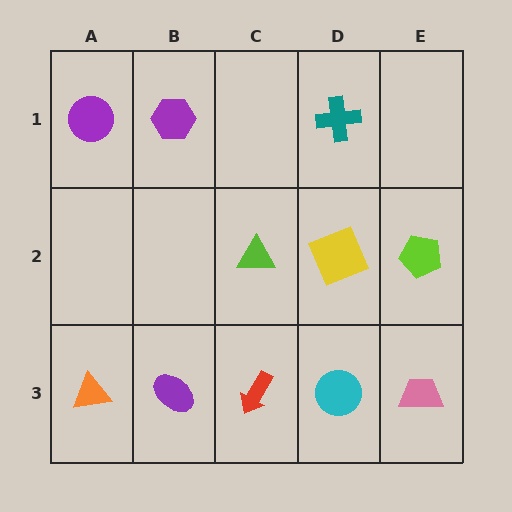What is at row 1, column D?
A teal cross.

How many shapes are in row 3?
5 shapes.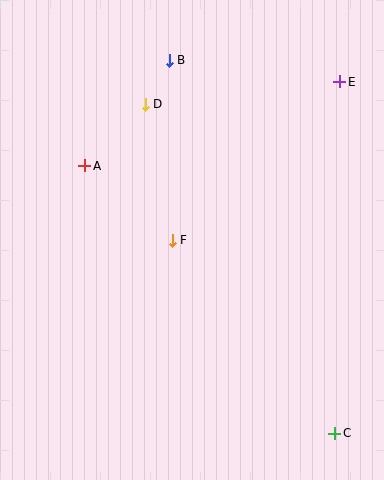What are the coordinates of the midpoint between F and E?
The midpoint between F and E is at (256, 161).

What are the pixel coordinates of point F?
Point F is at (172, 240).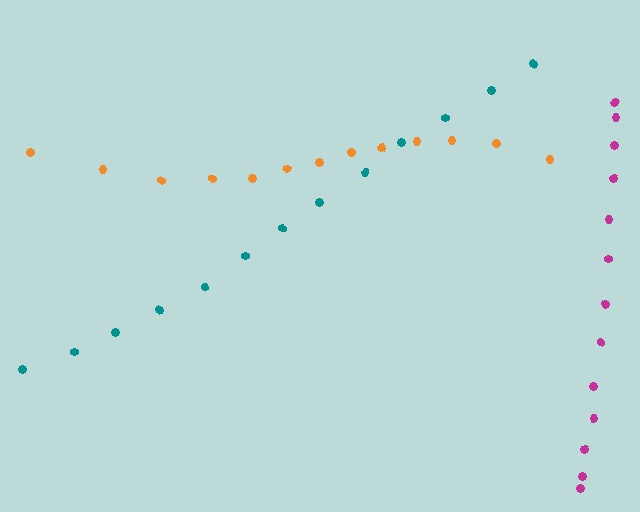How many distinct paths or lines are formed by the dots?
There are 3 distinct paths.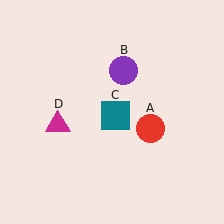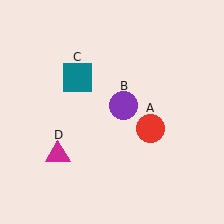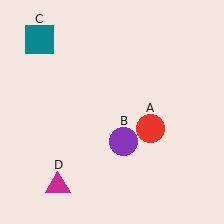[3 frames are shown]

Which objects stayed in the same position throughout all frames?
Red circle (object A) remained stationary.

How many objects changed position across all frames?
3 objects changed position: purple circle (object B), teal square (object C), magenta triangle (object D).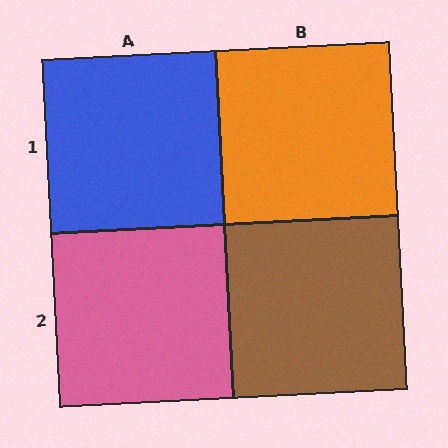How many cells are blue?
1 cell is blue.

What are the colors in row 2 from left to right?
Pink, brown.